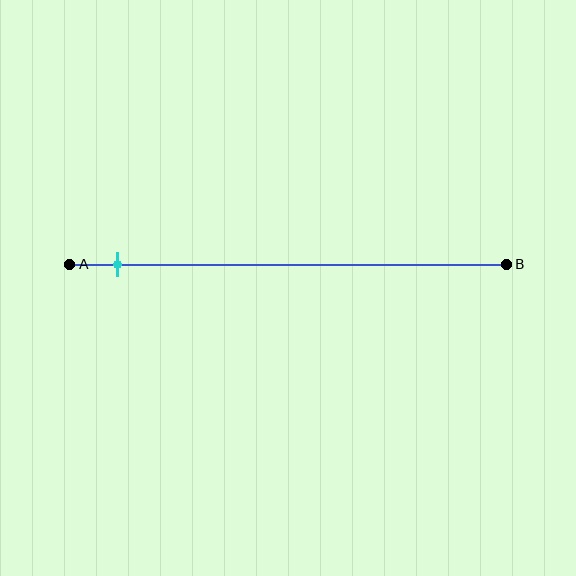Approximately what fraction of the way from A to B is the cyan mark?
The cyan mark is approximately 10% of the way from A to B.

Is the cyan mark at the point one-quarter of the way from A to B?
No, the mark is at about 10% from A, not at the 25% one-quarter point.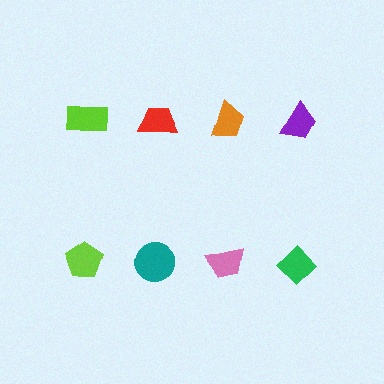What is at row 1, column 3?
An orange trapezoid.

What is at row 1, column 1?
A lime rectangle.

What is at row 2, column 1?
A lime pentagon.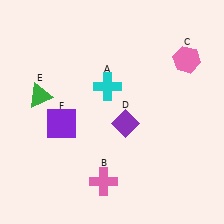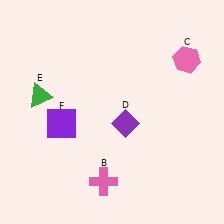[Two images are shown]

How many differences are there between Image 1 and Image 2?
There is 1 difference between the two images.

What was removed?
The cyan cross (A) was removed in Image 2.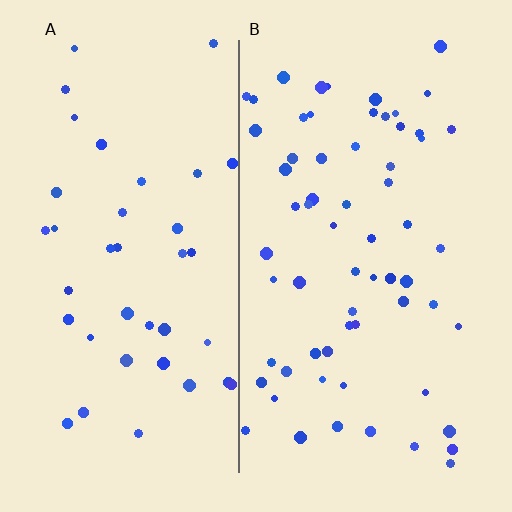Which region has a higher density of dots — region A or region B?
B (the right).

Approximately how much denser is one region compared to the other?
Approximately 1.6× — region B over region A.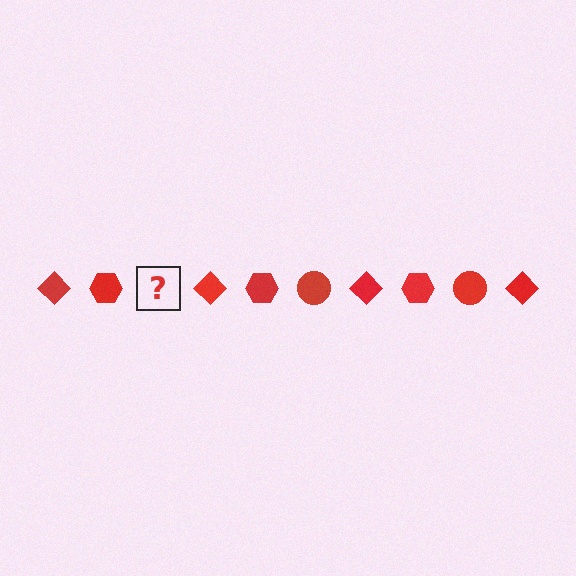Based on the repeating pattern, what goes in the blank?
The blank should be a red circle.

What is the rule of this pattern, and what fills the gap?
The rule is that the pattern cycles through diamond, hexagon, circle shapes in red. The gap should be filled with a red circle.